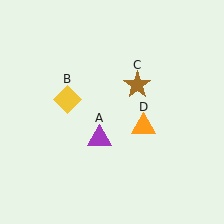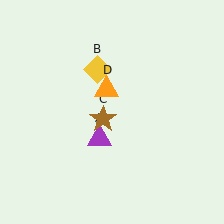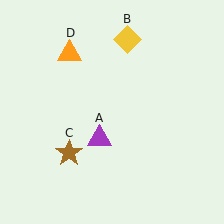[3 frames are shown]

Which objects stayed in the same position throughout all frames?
Purple triangle (object A) remained stationary.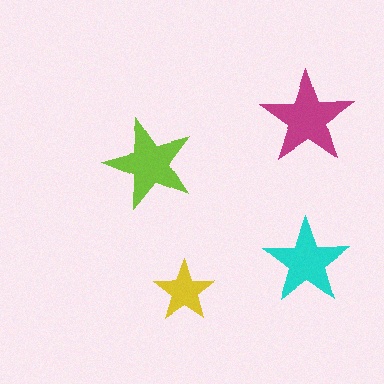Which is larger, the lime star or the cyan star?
The lime one.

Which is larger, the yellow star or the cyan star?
The cyan one.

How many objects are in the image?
There are 4 objects in the image.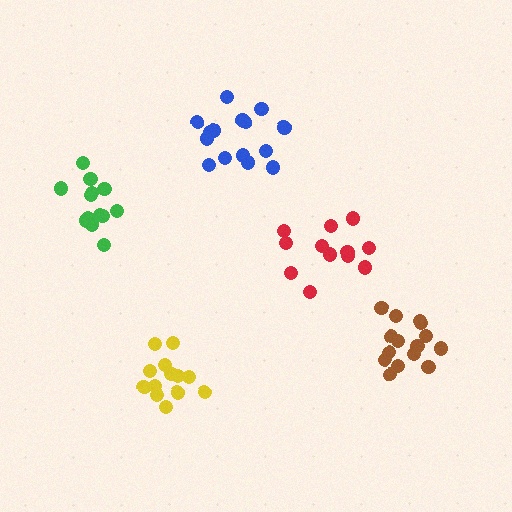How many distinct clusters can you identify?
There are 5 distinct clusters.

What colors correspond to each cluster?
The clusters are colored: brown, red, blue, green, yellow.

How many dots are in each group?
Group 1: 15 dots, Group 2: 12 dots, Group 3: 15 dots, Group 4: 14 dots, Group 5: 13 dots (69 total).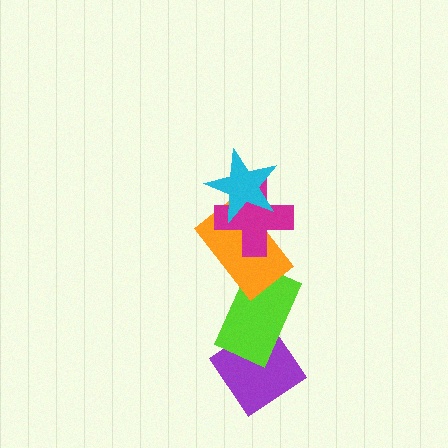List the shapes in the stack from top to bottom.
From top to bottom: the cyan star, the magenta cross, the orange rectangle, the lime rectangle, the purple diamond.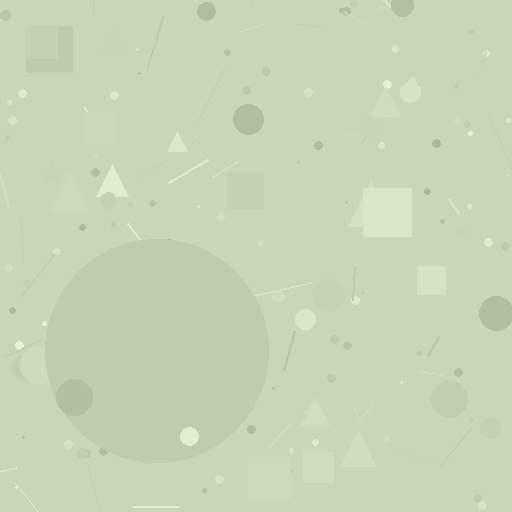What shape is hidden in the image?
A circle is hidden in the image.